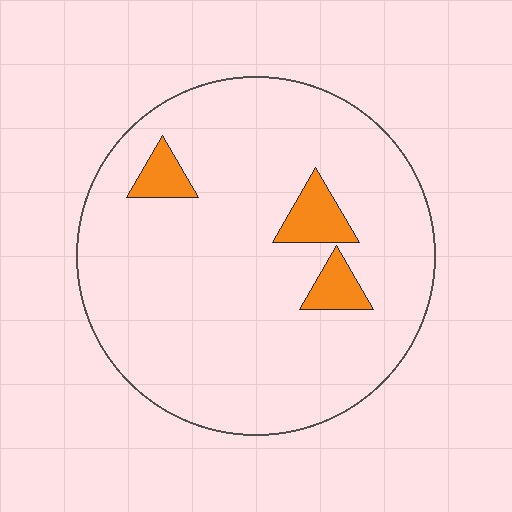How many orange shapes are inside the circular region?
3.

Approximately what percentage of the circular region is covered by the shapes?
Approximately 10%.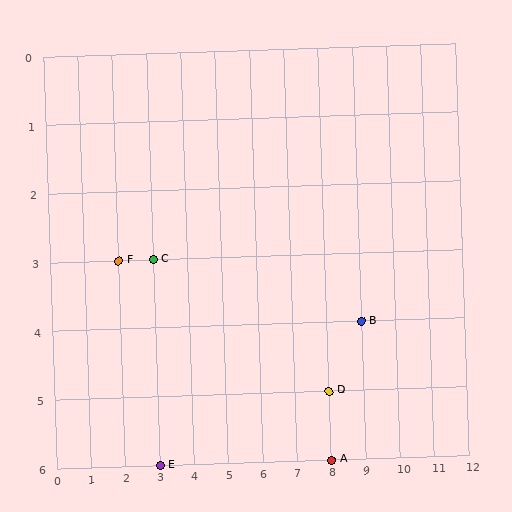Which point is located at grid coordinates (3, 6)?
Point E is at (3, 6).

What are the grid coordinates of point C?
Point C is at grid coordinates (3, 3).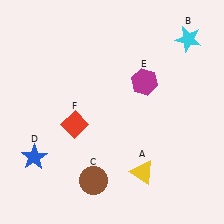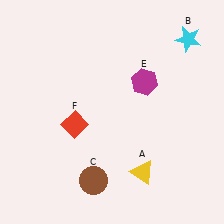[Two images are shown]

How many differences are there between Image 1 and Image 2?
There is 1 difference between the two images.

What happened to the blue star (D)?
The blue star (D) was removed in Image 2. It was in the bottom-left area of Image 1.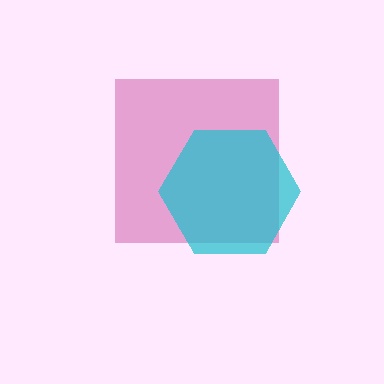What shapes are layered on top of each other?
The layered shapes are: a magenta square, a cyan hexagon.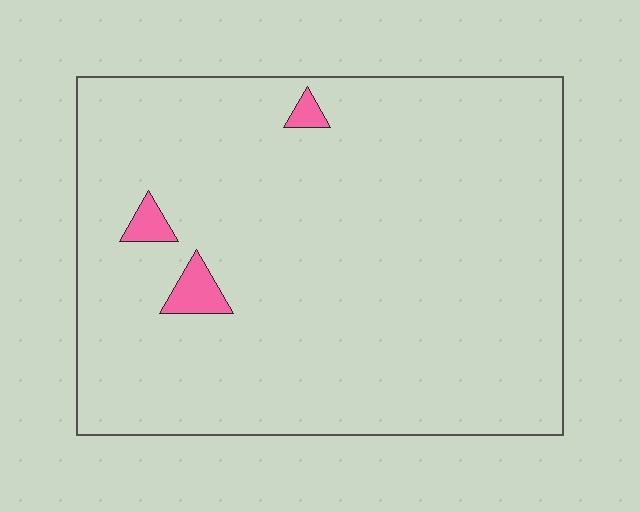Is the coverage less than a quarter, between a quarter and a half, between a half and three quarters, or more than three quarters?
Less than a quarter.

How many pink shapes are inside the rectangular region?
3.